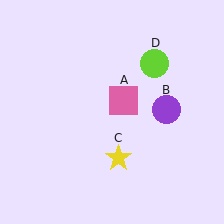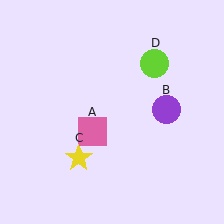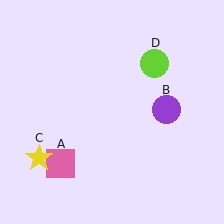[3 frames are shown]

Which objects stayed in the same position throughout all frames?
Purple circle (object B) and lime circle (object D) remained stationary.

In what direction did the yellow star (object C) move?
The yellow star (object C) moved left.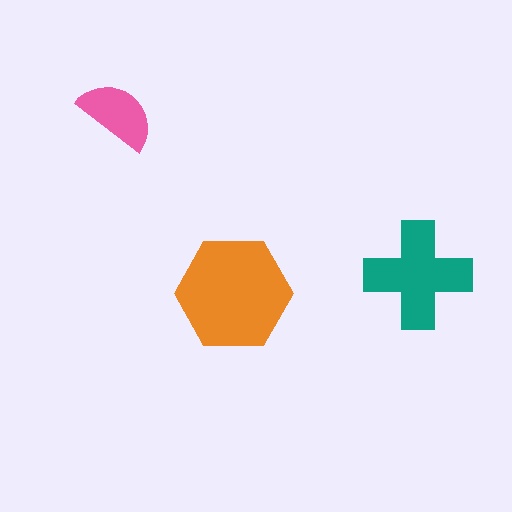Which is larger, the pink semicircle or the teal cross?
The teal cross.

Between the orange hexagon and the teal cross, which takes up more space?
The orange hexagon.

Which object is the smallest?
The pink semicircle.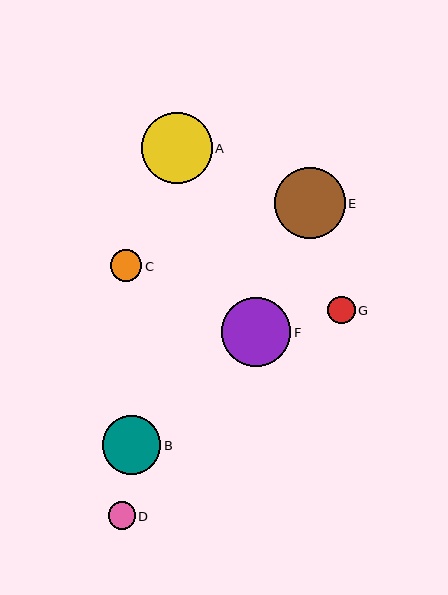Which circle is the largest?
Circle A is the largest with a size of approximately 71 pixels.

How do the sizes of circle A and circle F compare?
Circle A and circle F are approximately the same size.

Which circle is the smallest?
Circle D is the smallest with a size of approximately 27 pixels.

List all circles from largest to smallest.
From largest to smallest: A, E, F, B, C, G, D.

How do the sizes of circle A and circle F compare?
Circle A and circle F are approximately the same size.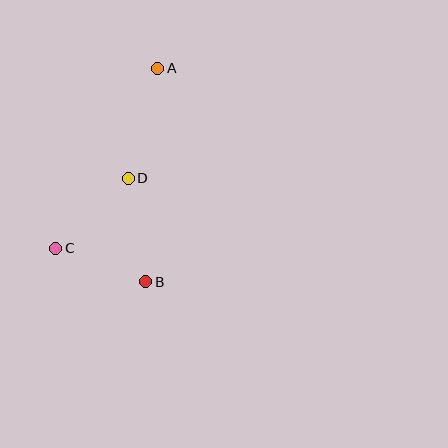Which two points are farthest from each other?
Points A and B are farthest from each other.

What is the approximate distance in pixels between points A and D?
The distance between A and D is approximately 114 pixels.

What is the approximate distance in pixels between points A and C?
The distance between A and C is approximately 207 pixels.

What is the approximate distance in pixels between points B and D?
The distance between B and D is approximately 105 pixels.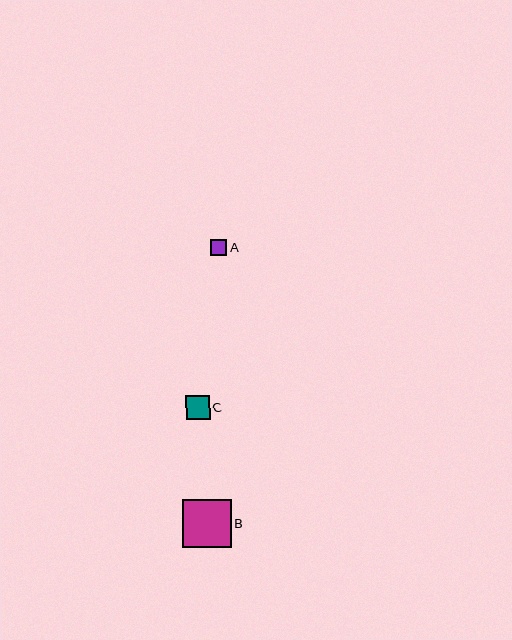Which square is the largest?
Square B is the largest with a size of approximately 48 pixels.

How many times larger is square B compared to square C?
Square B is approximately 2.0 times the size of square C.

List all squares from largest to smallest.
From largest to smallest: B, C, A.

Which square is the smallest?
Square A is the smallest with a size of approximately 16 pixels.